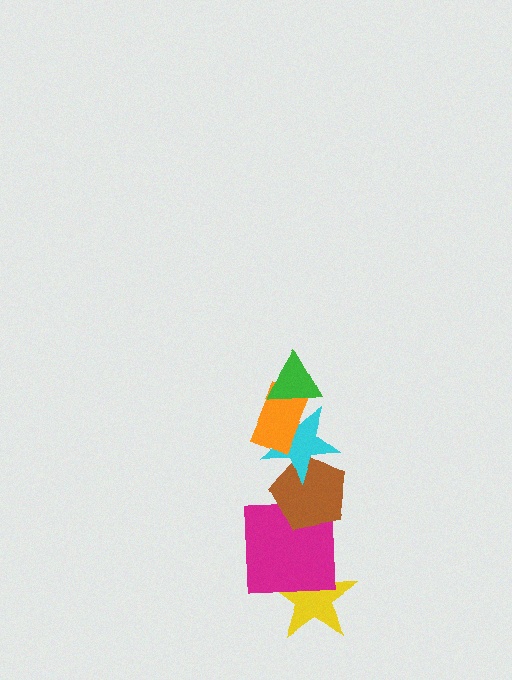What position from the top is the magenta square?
The magenta square is 5th from the top.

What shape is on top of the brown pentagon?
The cyan star is on top of the brown pentagon.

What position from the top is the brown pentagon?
The brown pentagon is 4th from the top.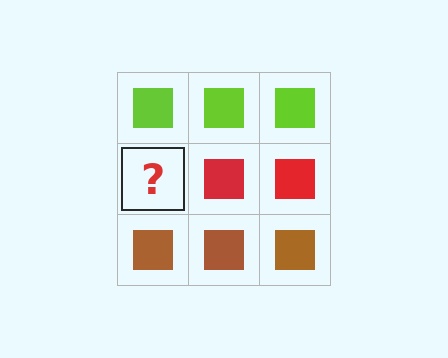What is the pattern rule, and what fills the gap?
The rule is that each row has a consistent color. The gap should be filled with a red square.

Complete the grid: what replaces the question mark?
The question mark should be replaced with a red square.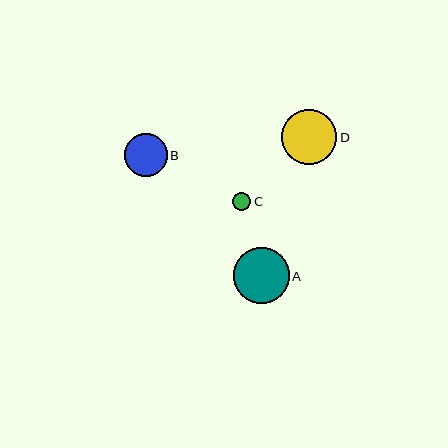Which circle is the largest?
Circle A is the largest with a size of approximately 56 pixels.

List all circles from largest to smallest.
From largest to smallest: A, D, B, C.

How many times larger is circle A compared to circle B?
Circle A is approximately 1.3 times the size of circle B.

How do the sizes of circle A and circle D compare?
Circle A and circle D are approximately the same size.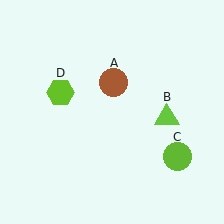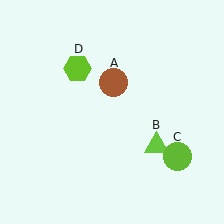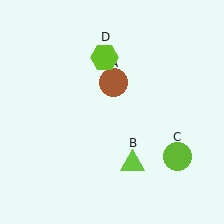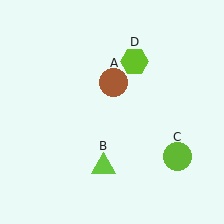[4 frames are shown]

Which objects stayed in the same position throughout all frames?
Brown circle (object A) and lime circle (object C) remained stationary.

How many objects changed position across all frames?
2 objects changed position: lime triangle (object B), lime hexagon (object D).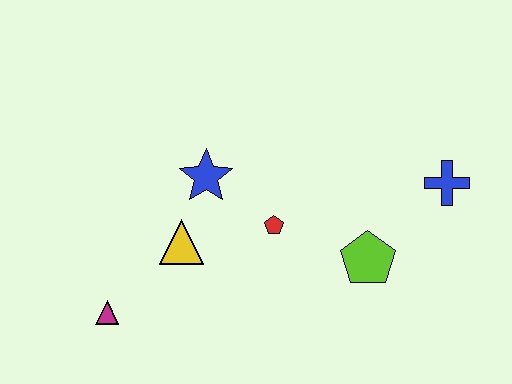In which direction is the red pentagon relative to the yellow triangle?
The red pentagon is to the right of the yellow triangle.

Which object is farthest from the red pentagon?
The magenta triangle is farthest from the red pentagon.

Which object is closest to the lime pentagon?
The red pentagon is closest to the lime pentagon.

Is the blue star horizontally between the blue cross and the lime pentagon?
No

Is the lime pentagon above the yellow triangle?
No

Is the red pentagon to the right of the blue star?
Yes